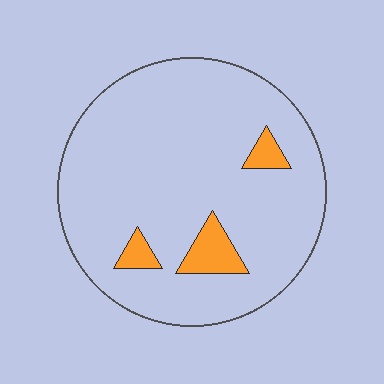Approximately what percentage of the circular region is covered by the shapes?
Approximately 10%.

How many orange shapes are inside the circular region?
3.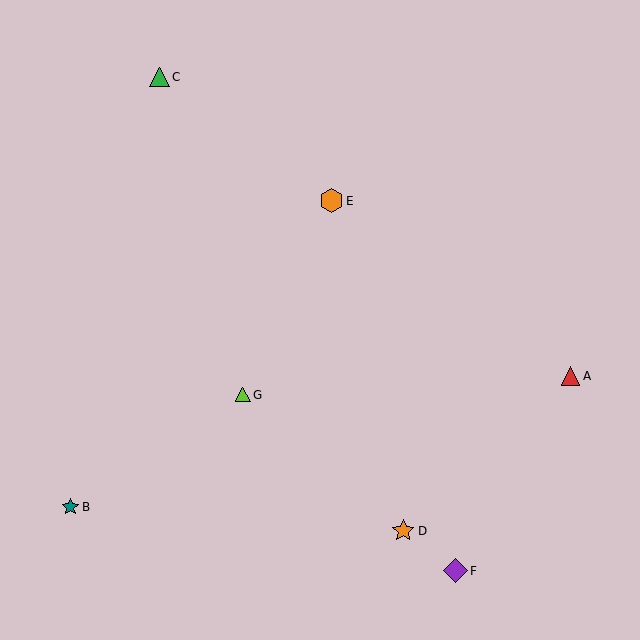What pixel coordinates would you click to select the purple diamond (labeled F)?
Click at (456, 571) to select the purple diamond F.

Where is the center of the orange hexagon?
The center of the orange hexagon is at (332, 201).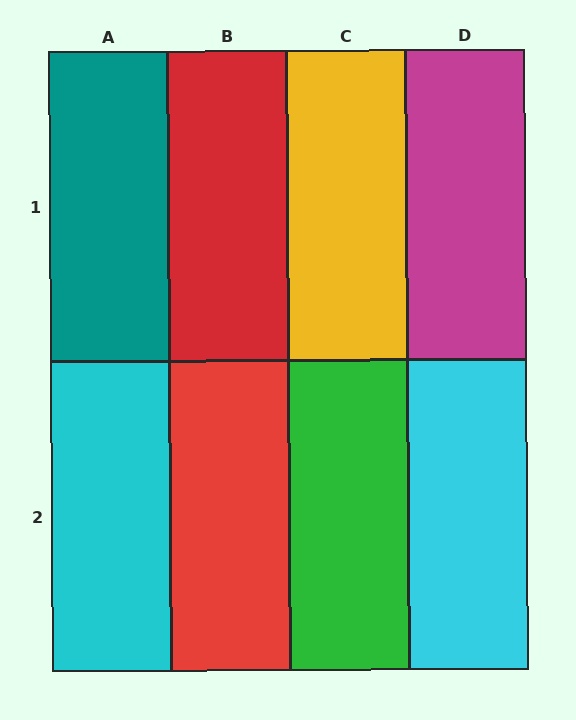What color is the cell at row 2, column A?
Cyan.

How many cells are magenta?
1 cell is magenta.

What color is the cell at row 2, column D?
Cyan.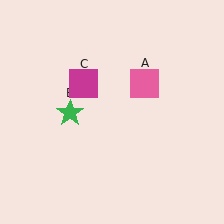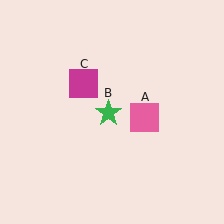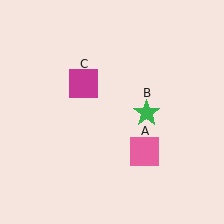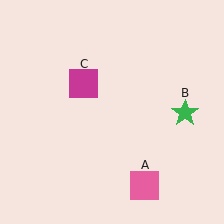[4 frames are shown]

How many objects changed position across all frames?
2 objects changed position: pink square (object A), green star (object B).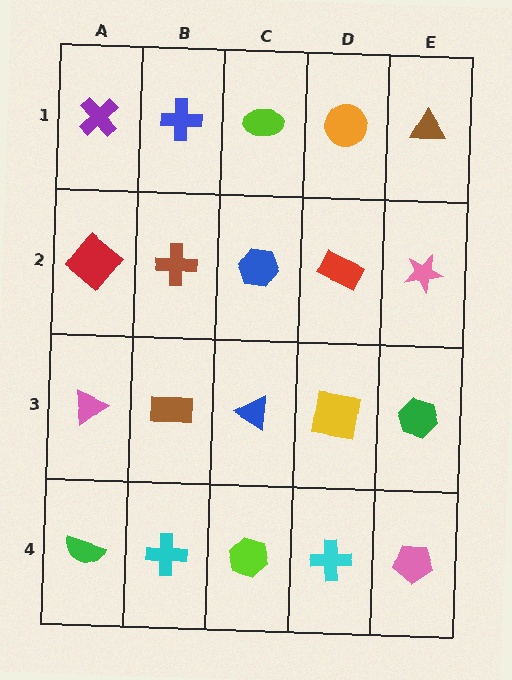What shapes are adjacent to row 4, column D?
A yellow square (row 3, column D), a lime hexagon (row 4, column C), a pink pentagon (row 4, column E).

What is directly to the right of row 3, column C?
A yellow square.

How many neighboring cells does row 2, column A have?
3.